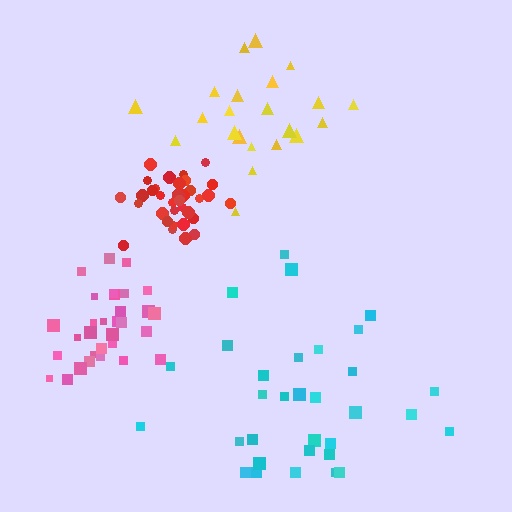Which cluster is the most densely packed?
Red.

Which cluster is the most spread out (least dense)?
Cyan.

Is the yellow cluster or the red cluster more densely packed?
Red.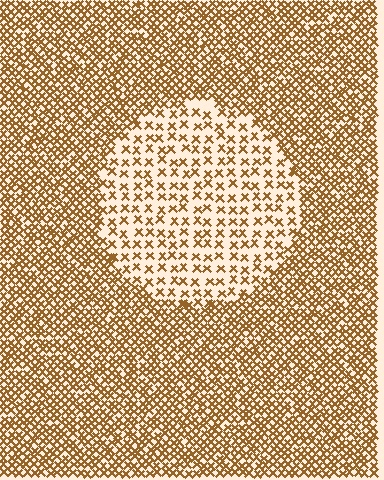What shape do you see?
I see a circle.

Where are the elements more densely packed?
The elements are more densely packed outside the circle boundary.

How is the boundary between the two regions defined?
The boundary is defined by a change in element density (approximately 2.4x ratio). All elements are the same color, size, and shape.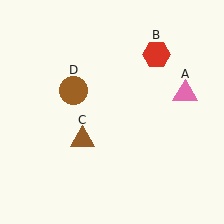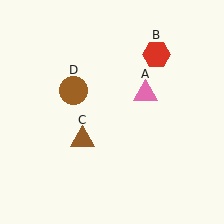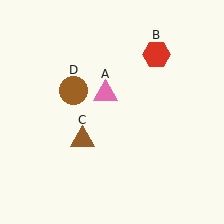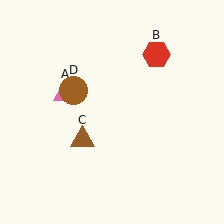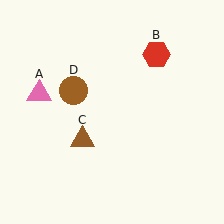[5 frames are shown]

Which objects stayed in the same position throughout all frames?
Red hexagon (object B) and brown triangle (object C) and brown circle (object D) remained stationary.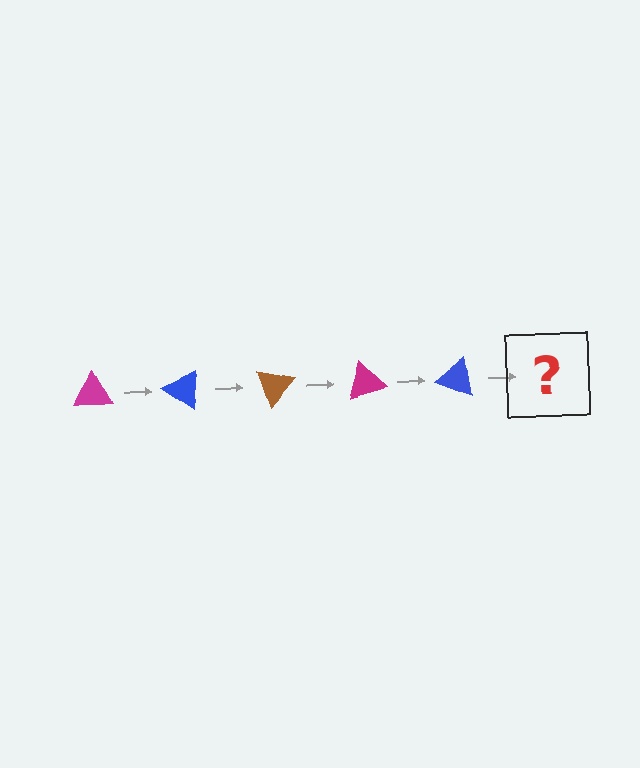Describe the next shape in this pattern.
It should be a brown triangle, rotated 175 degrees from the start.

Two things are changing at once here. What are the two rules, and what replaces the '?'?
The two rules are that it rotates 35 degrees each step and the color cycles through magenta, blue, and brown. The '?' should be a brown triangle, rotated 175 degrees from the start.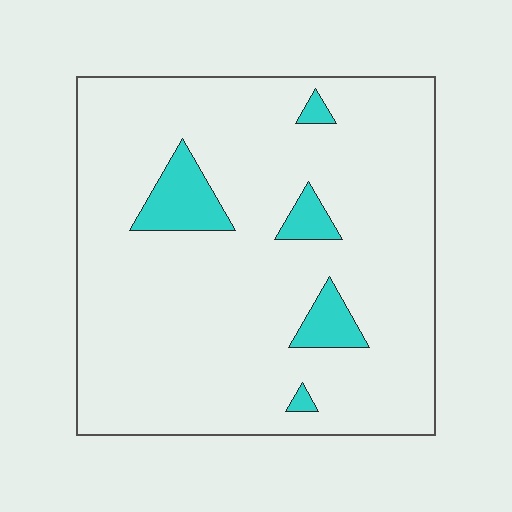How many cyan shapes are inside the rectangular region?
5.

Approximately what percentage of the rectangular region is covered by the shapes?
Approximately 10%.